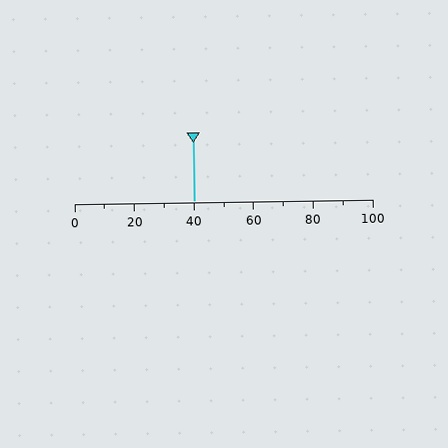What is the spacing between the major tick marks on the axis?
The major ticks are spaced 20 apart.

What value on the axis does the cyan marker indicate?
The marker indicates approximately 40.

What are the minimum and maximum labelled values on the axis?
The axis runs from 0 to 100.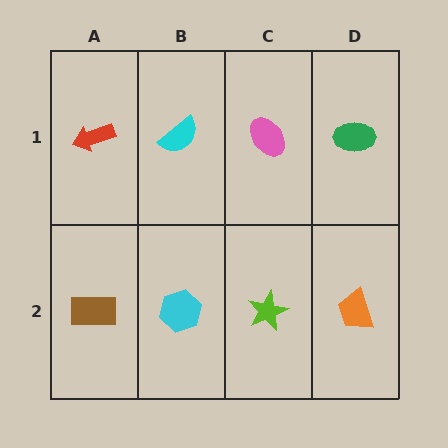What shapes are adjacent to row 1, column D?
An orange trapezoid (row 2, column D), a pink ellipse (row 1, column C).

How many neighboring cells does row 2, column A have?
2.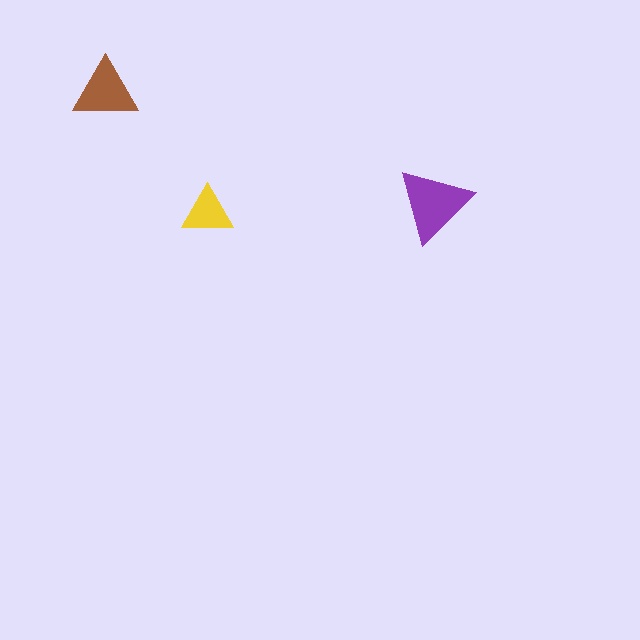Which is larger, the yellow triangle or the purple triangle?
The purple one.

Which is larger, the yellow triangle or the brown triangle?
The brown one.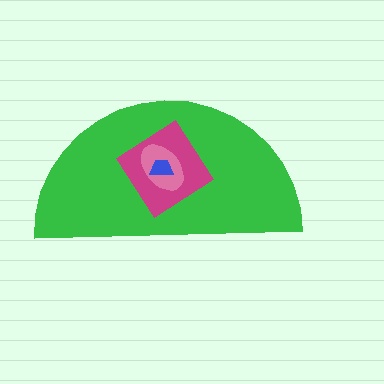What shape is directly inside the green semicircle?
The magenta diamond.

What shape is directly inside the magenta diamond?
The pink ellipse.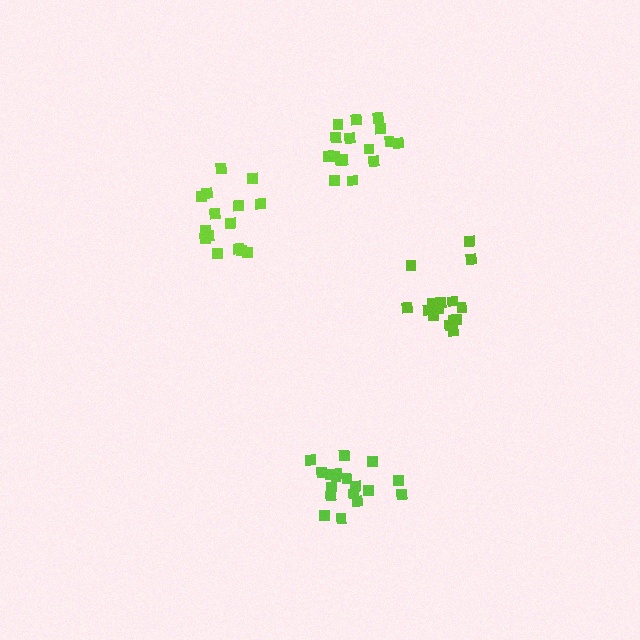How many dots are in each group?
Group 1: 15 dots, Group 2: 16 dots, Group 3: 15 dots, Group 4: 19 dots (65 total).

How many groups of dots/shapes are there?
There are 4 groups.